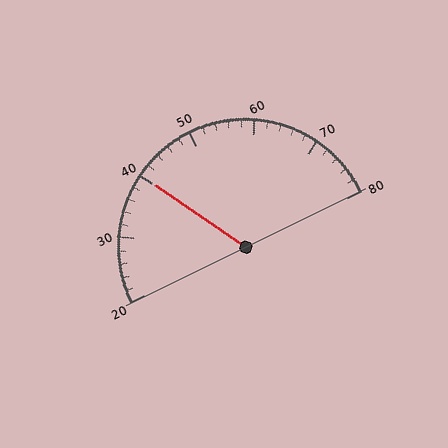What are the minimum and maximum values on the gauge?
The gauge ranges from 20 to 80.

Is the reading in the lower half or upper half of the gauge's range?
The reading is in the lower half of the range (20 to 80).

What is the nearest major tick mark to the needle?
The nearest major tick mark is 40.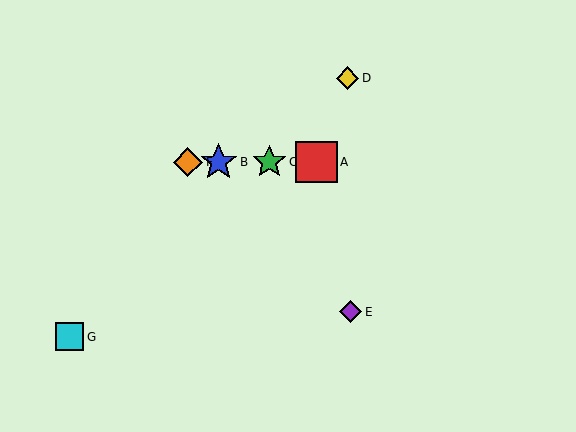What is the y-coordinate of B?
Object B is at y≈162.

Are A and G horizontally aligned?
No, A is at y≈162 and G is at y≈337.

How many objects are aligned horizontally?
4 objects (A, B, C, F) are aligned horizontally.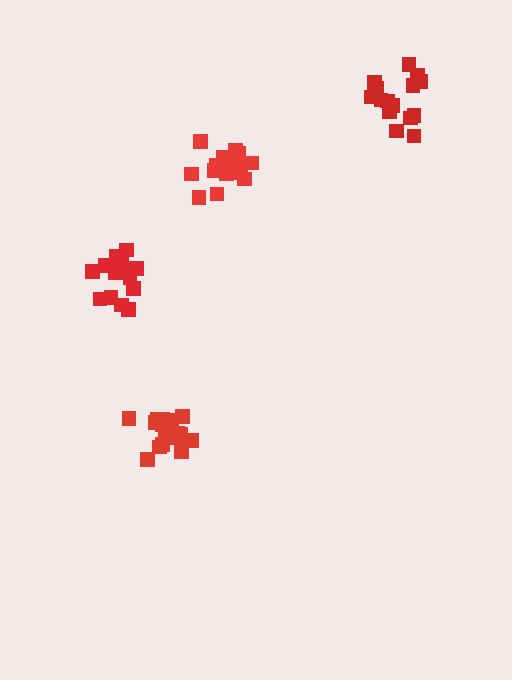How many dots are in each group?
Group 1: 19 dots, Group 2: 17 dots, Group 3: 16 dots, Group 4: 15 dots (67 total).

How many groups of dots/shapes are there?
There are 4 groups.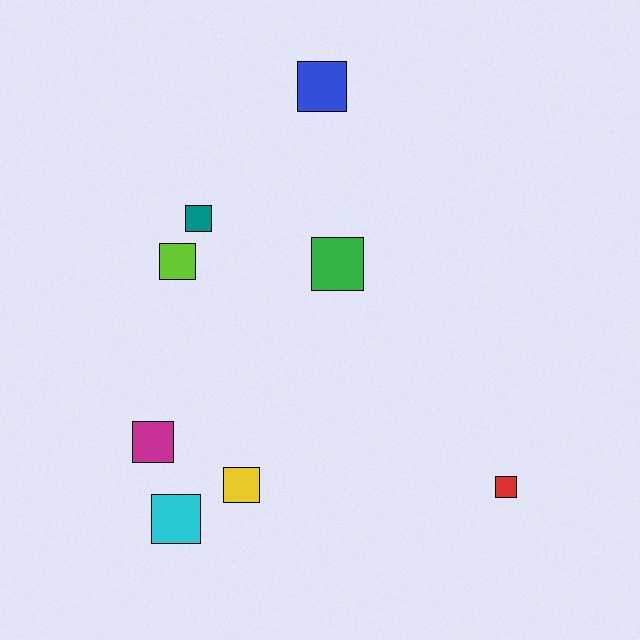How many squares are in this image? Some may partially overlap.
There are 8 squares.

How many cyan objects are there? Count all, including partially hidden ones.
There is 1 cyan object.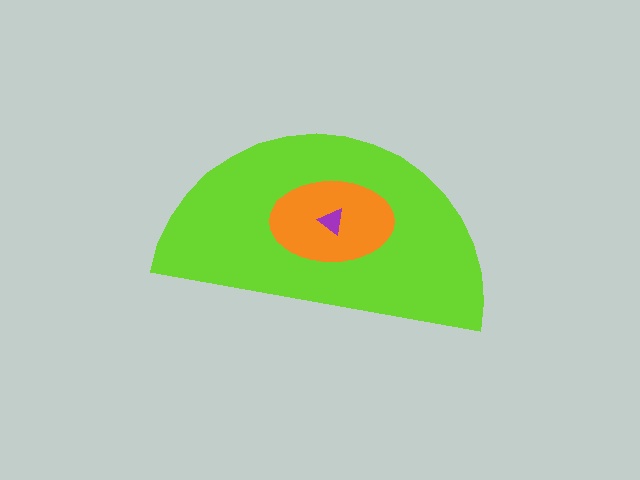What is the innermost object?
The purple triangle.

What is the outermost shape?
The lime semicircle.